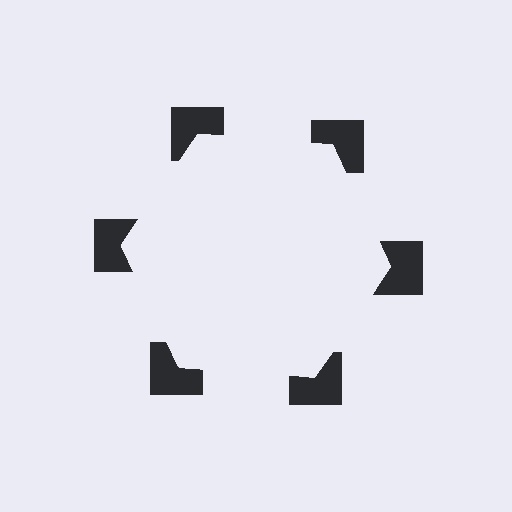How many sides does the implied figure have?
6 sides.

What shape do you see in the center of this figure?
An illusory hexagon — its edges are inferred from the aligned wedge cuts in the notched squares, not physically drawn.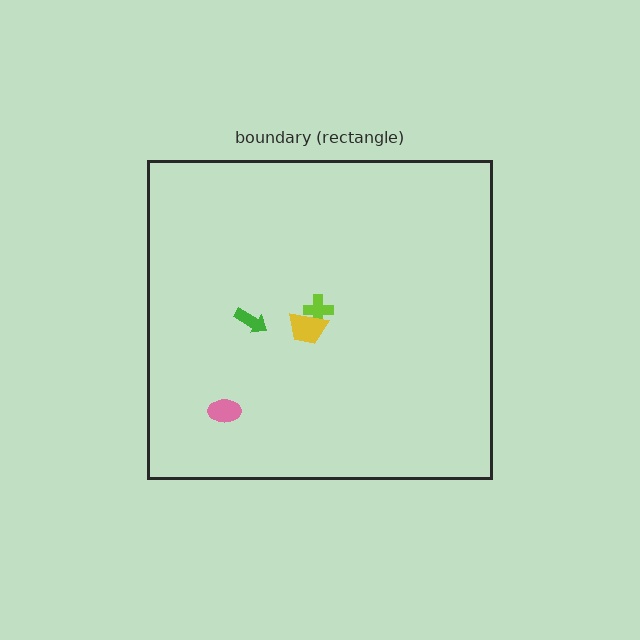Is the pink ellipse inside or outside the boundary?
Inside.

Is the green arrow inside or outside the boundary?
Inside.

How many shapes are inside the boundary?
4 inside, 0 outside.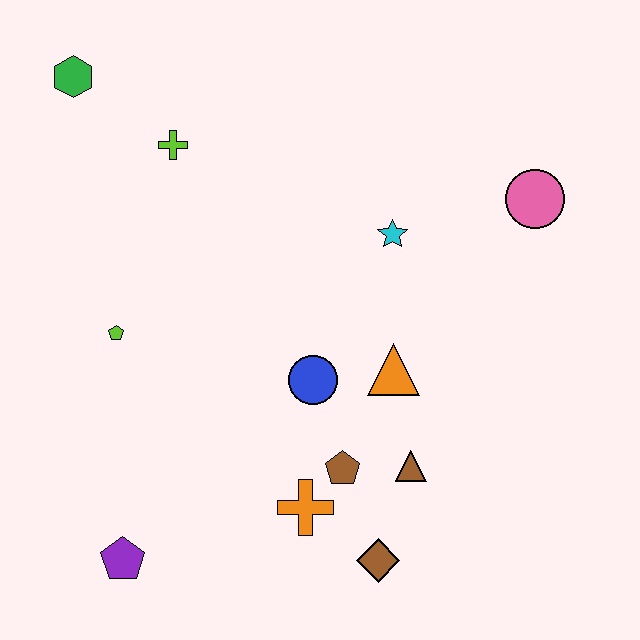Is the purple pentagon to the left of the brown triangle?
Yes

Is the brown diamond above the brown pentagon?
No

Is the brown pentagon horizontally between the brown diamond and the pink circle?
No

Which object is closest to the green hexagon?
The lime cross is closest to the green hexagon.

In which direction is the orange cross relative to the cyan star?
The orange cross is below the cyan star.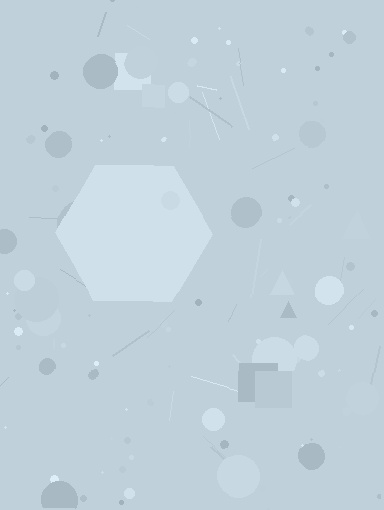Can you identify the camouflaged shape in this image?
The camouflaged shape is a hexagon.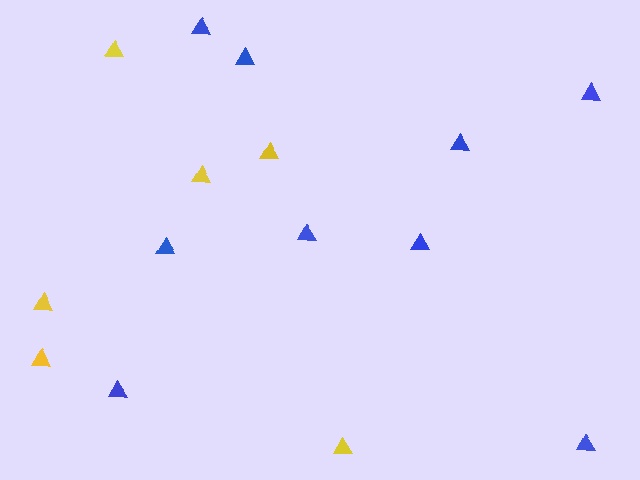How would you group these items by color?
There are 2 groups: one group of yellow triangles (6) and one group of blue triangles (9).